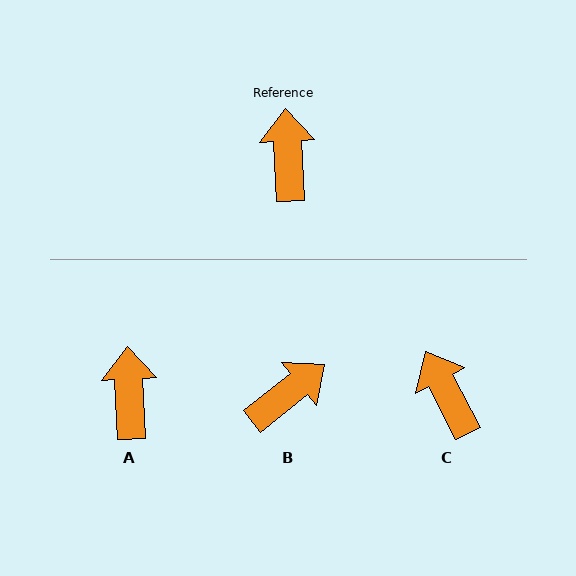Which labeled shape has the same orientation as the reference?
A.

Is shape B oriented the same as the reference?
No, it is off by about 54 degrees.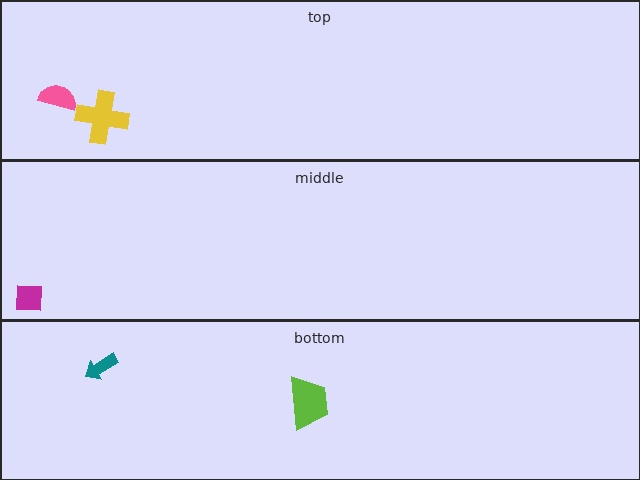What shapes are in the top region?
The yellow cross, the pink semicircle.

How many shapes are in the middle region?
1.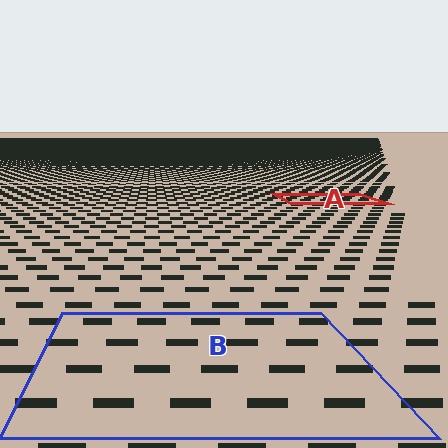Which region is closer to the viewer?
Region B is closer. The texture elements there are larger and more spread out.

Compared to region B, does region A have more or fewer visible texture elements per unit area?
Region A has more texture elements per unit area — they are packed more densely because it is farther away.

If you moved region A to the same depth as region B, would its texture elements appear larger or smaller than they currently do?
They would appear larger. At a closer depth, the same texture elements are projected at a bigger on-screen size.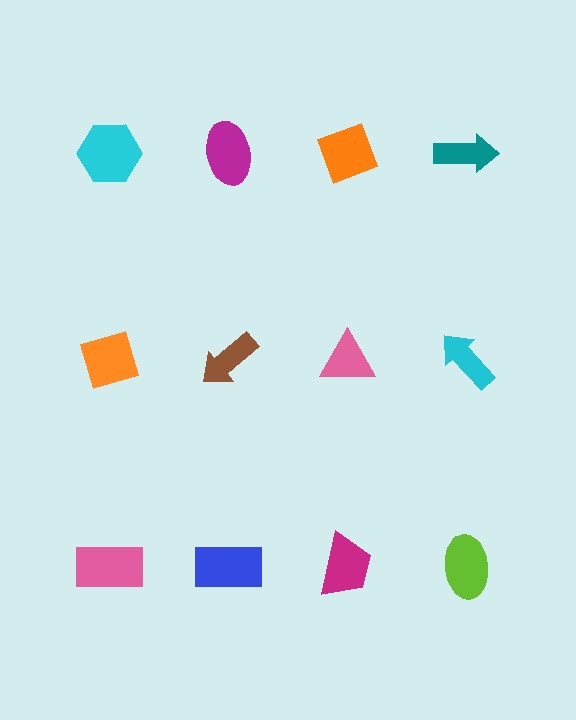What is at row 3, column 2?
A blue rectangle.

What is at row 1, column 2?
A magenta ellipse.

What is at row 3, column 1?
A pink rectangle.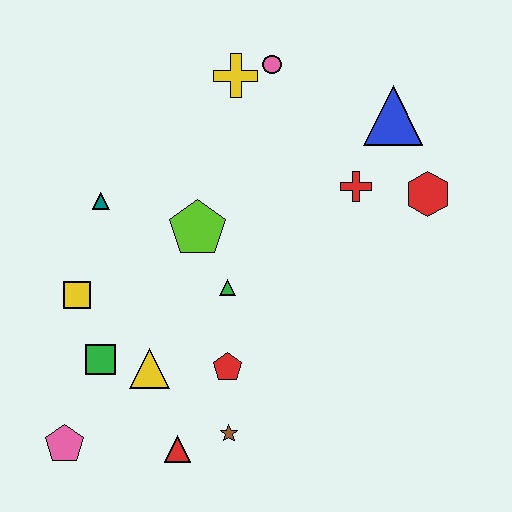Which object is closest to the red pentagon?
The brown star is closest to the red pentagon.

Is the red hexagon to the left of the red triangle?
No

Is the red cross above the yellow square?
Yes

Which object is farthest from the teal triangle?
The red hexagon is farthest from the teal triangle.